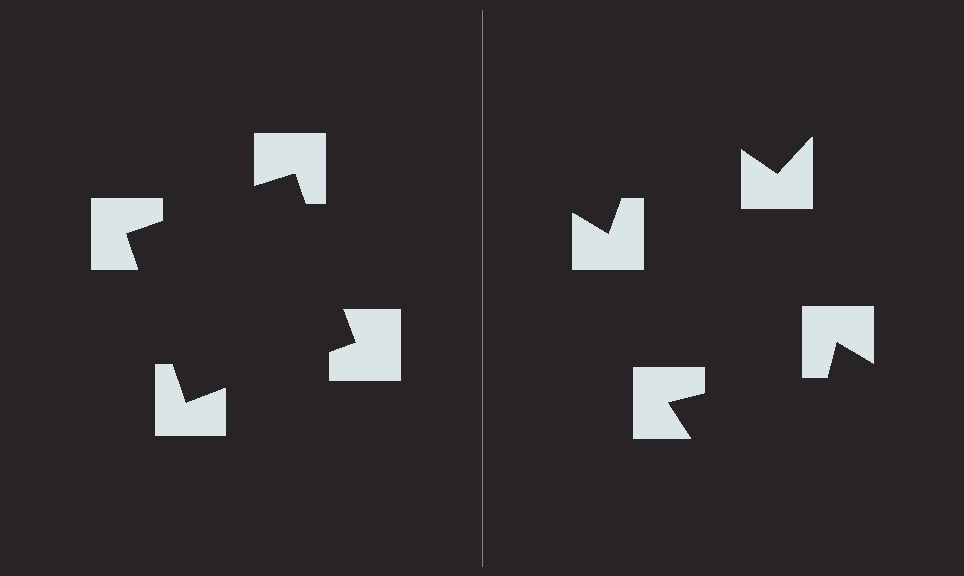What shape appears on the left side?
An illusory square.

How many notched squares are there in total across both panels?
8 — 4 on each side.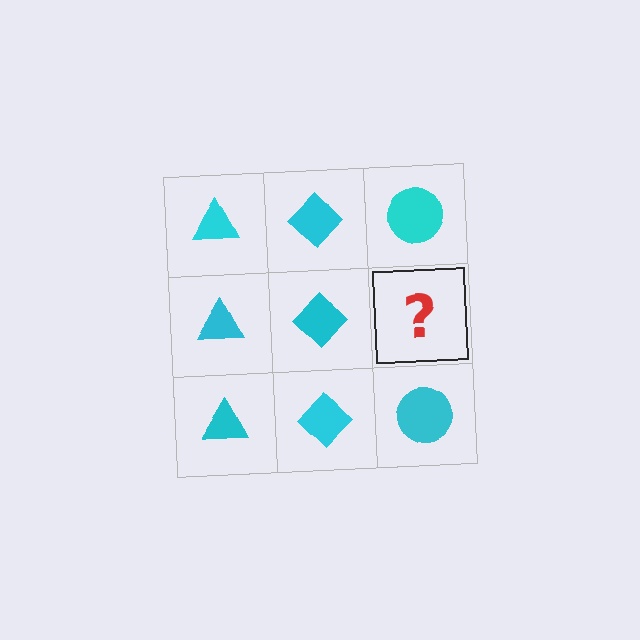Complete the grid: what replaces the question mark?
The question mark should be replaced with a cyan circle.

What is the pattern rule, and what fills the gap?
The rule is that each column has a consistent shape. The gap should be filled with a cyan circle.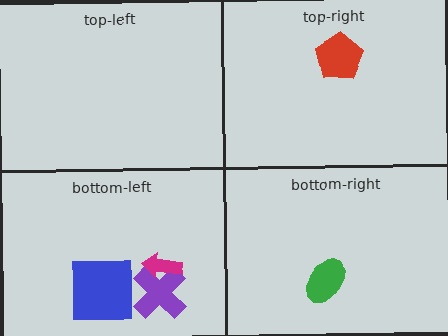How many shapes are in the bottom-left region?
3.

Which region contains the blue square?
The bottom-left region.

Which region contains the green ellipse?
The bottom-right region.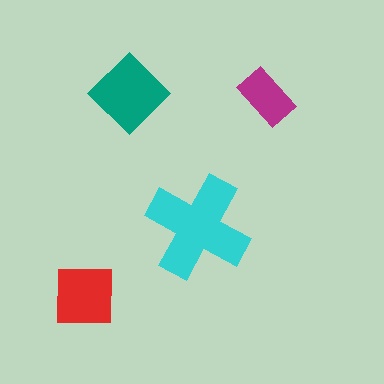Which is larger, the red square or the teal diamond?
The teal diamond.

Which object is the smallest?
The magenta rectangle.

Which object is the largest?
The cyan cross.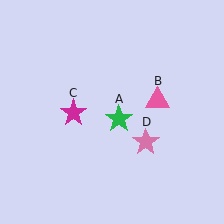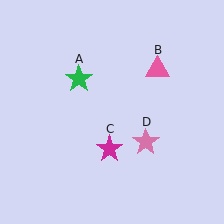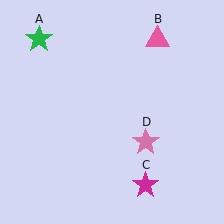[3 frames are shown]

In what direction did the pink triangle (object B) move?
The pink triangle (object B) moved up.